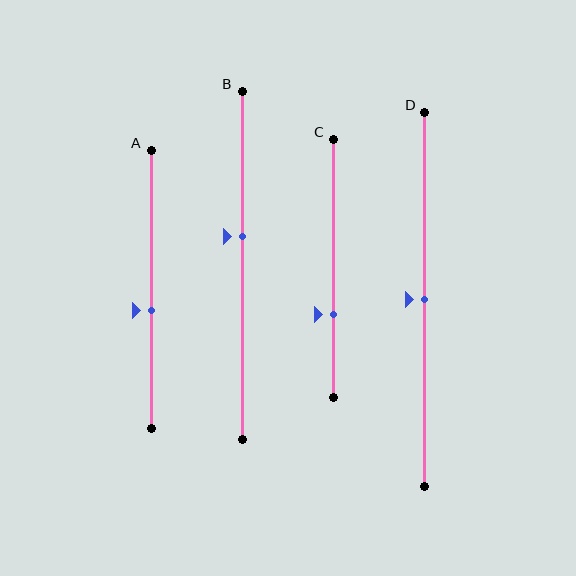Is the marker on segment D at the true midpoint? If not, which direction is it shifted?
Yes, the marker on segment D is at the true midpoint.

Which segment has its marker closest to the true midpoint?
Segment D has its marker closest to the true midpoint.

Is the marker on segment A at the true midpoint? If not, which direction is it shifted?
No, the marker on segment A is shifted downward by about 8% of the segment length.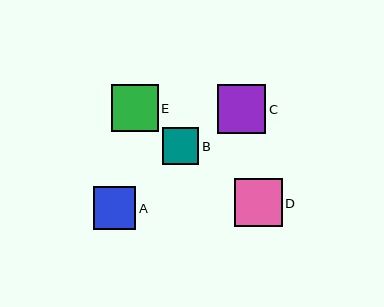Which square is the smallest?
Square B is the smallest with a size of approximately 36 pixels.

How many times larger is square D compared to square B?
Square D is approximately 1.3 times the size of square B.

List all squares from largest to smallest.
From largest to smallest: D, C, E, A, B.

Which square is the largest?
Square D is the largest with a size of approximately 48 pixels.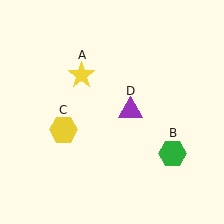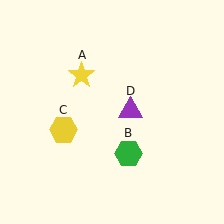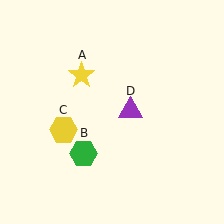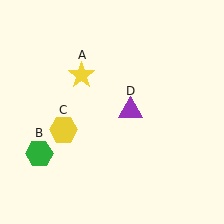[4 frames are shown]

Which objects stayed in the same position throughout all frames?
Yellow star (object A) and yellow hexagon (object C) and purple triangle (object D) remained stationary.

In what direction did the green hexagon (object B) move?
The green hexagon (object B) moved left.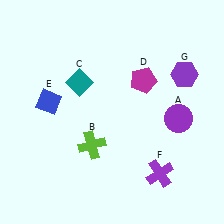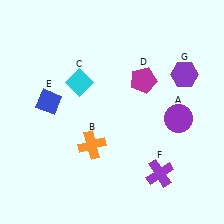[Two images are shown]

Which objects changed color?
B changed from lime to orange. C changed from teal to cyan.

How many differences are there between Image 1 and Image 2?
There are 2 differences between the two images.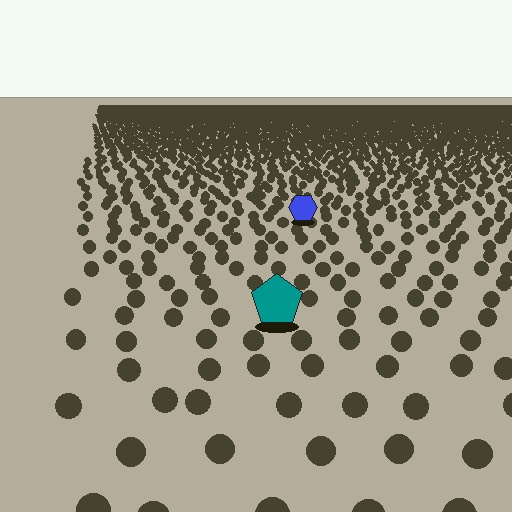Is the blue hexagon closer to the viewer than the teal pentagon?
No. The teal pentagon is closer — you can tell from the texture gradient: the ground texture is coarser near it.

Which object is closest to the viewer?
The teal pentagon is closest. The texture marks near it are larger and more spread out.